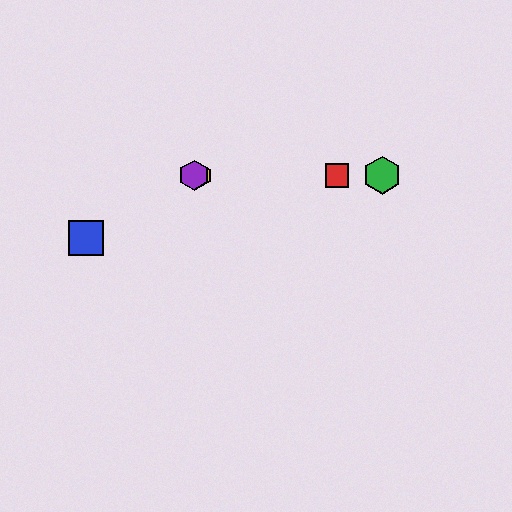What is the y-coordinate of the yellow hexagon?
The yellow hexagon is at y≈175.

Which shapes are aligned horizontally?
The red square, the green hexagon, the yellow hexagon, the purple hexagon are aligned horizontally.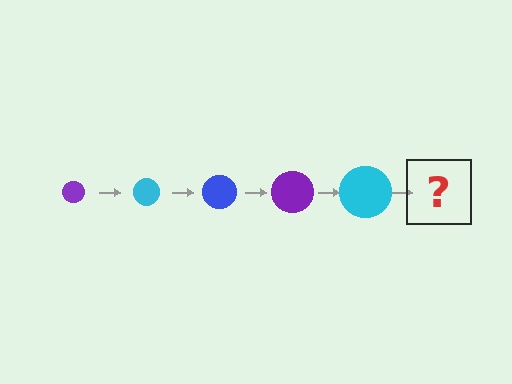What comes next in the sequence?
The next element should be a blue circle, larger than the previous one.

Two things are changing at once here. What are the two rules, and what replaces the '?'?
The two rules are that the circle grows larger each step and the color cycles through purple, cyan, and blue. The '?' should be a blue circle, larger than the previous one.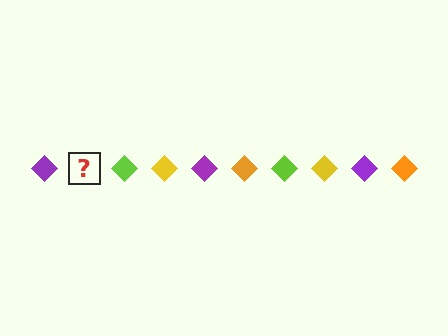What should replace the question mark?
The question mark should be replaced with an orange diamond.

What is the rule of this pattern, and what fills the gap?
The rule is that the pattern cycles through purple, orange, lime, yellow diamonds. The gap should be filled with an orange diamond.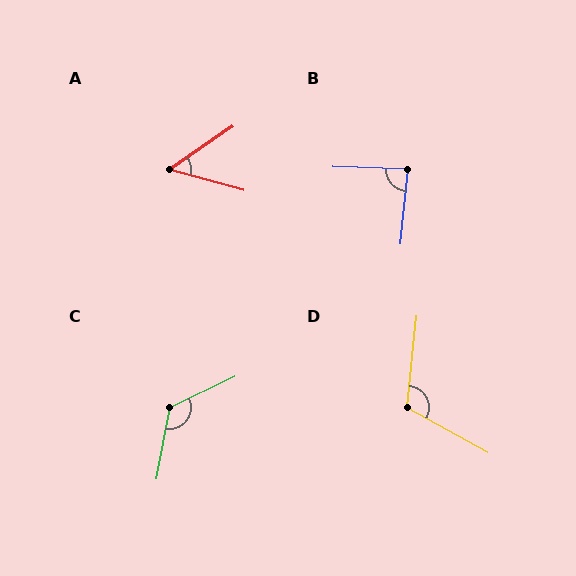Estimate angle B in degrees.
Approximately 86 degrees.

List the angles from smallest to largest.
A (50°), B (86°), D (113°), C (126°).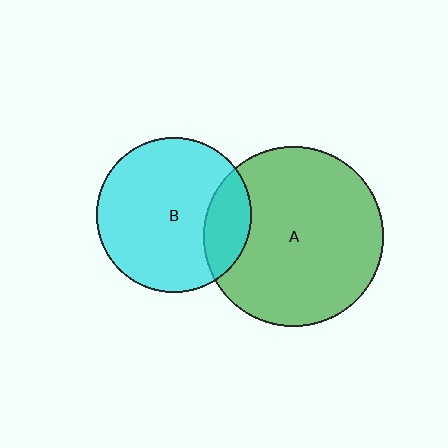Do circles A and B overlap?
Yes.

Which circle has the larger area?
Circle A (green).